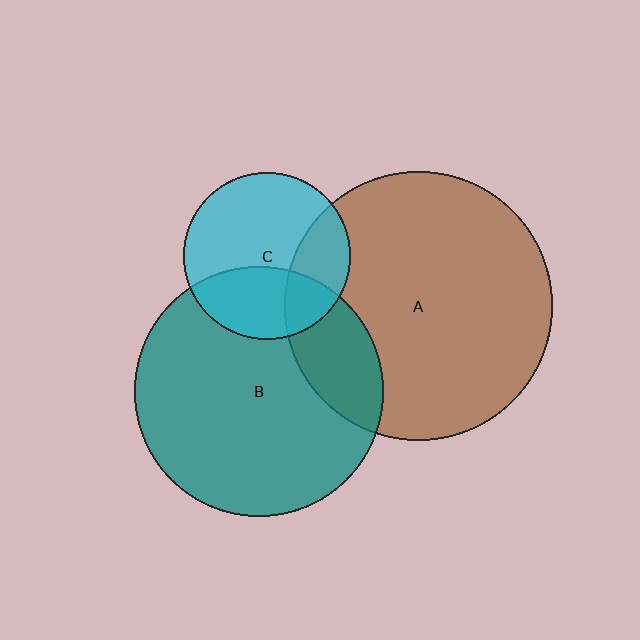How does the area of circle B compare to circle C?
Approximately 2.2 times.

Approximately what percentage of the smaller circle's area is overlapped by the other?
Approximately 20%.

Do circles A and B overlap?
Yes.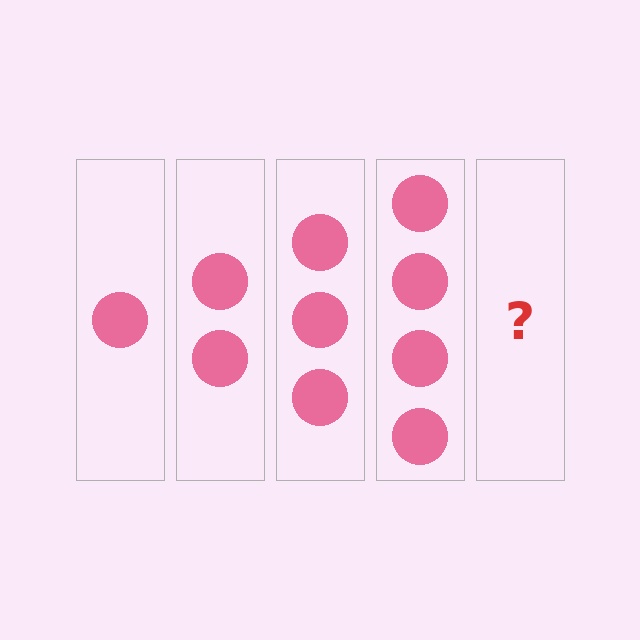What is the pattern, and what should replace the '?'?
The pattern is that each step adds one more circle. The '?' should be 5 circles.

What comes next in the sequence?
The next element should be 5 circles.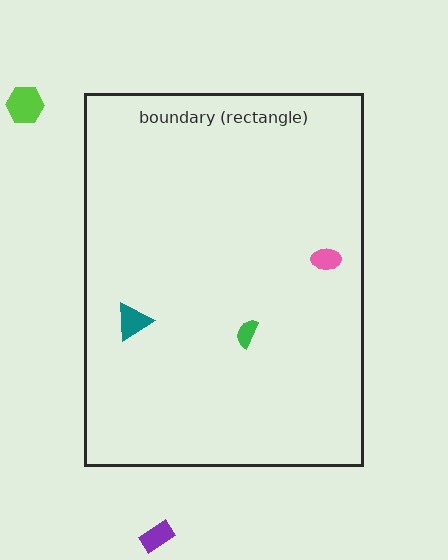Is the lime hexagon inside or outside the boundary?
Outside.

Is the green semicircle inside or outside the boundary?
Inside.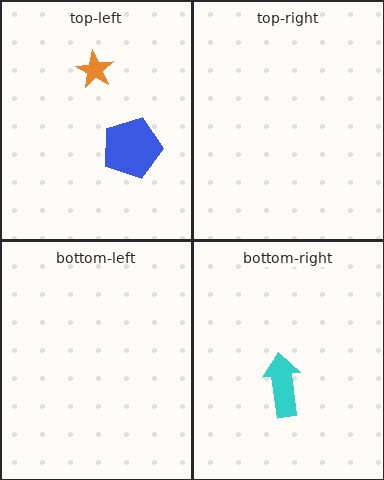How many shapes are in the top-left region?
2.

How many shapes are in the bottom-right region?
1.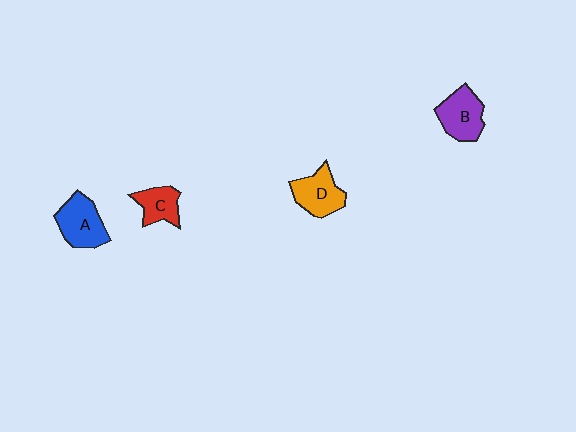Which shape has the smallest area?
Shape C (red).